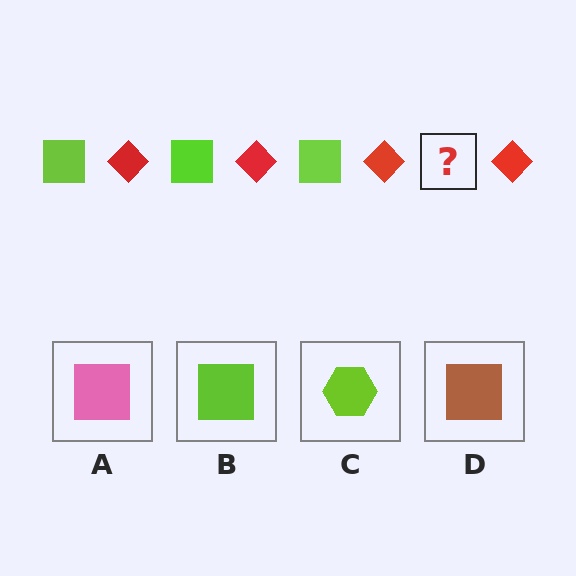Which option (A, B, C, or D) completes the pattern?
B.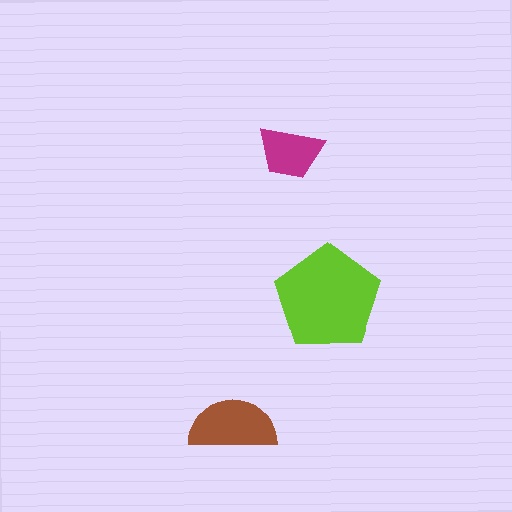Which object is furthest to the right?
The lime pentagon is rightmost.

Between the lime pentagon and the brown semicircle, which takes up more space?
The lime pentagon.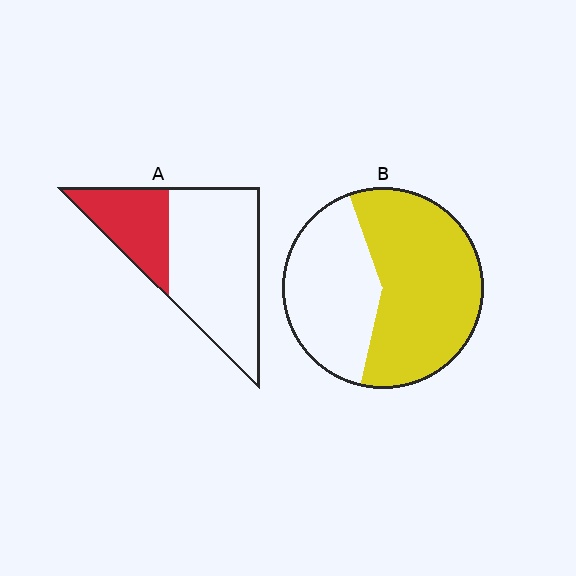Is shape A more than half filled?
No.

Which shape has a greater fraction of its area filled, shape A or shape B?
Shape B.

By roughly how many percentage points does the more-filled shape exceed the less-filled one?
By roughly 30 percentage points (B over A).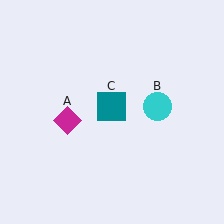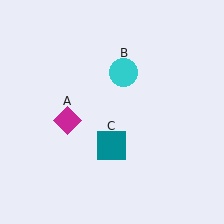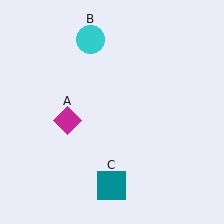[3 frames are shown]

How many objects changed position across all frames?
2 objects changed position: cyan circle (object B), teal square (object C).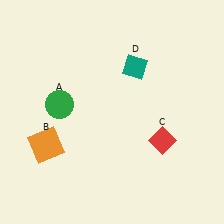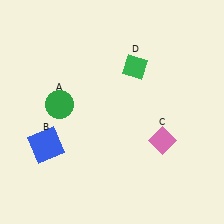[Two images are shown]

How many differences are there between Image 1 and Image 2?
There are 3 differences between the two images.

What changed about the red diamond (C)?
In Image 1, C is red. In Image 2, it changed to pink.